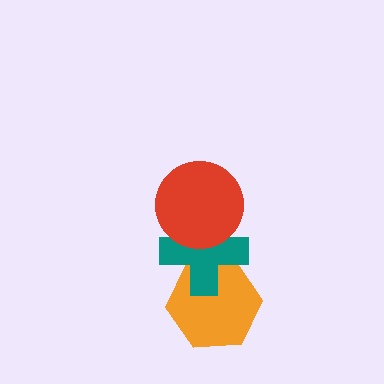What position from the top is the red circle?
The red circle is 1st from the top.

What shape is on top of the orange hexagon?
The teal cross is on top of the orange hexagon.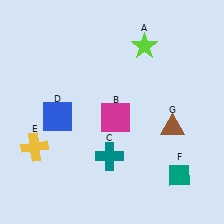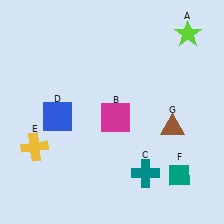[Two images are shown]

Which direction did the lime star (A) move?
The lime star (A) moved right.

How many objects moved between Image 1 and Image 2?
2 objects moved between the two images.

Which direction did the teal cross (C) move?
The teal cross (C) moved right.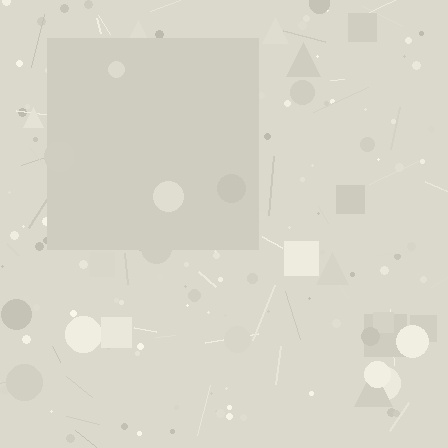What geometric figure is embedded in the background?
A square is embedded in the background.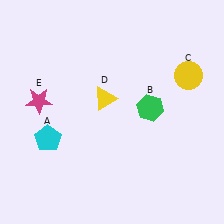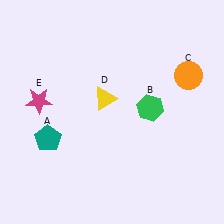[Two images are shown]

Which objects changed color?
A changed from cyan to teal. C changed from yellow to orange.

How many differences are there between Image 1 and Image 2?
There are 2 differences between the two images.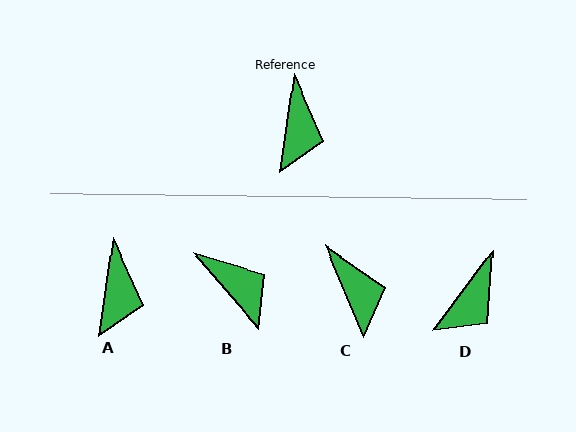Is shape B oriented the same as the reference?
No, it is off by about 49 degrees.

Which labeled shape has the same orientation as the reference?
A.